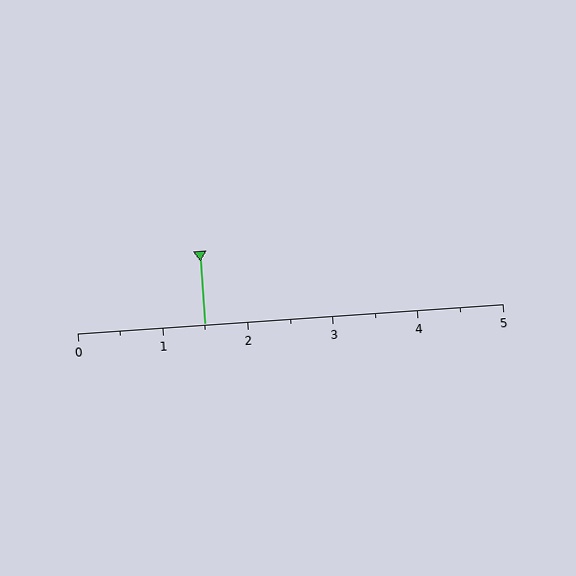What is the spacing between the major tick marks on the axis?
The major ticks are spaced 1 apart.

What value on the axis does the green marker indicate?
The marker indicates approximately 1.5.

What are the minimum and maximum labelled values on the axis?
The axis runs from 0 to 5.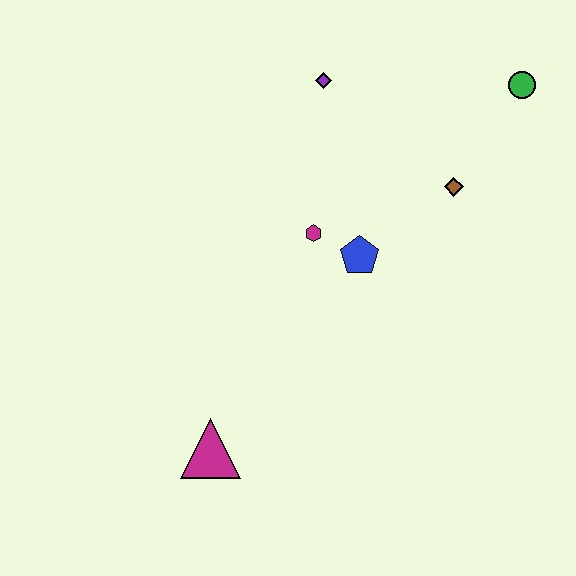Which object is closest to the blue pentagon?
The magenta hexagon is closest to the blue pentagon.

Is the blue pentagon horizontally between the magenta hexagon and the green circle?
Yes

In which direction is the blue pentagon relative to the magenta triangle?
The blue pentagon is above the magenta triangle.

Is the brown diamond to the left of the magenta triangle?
No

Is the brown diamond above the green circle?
No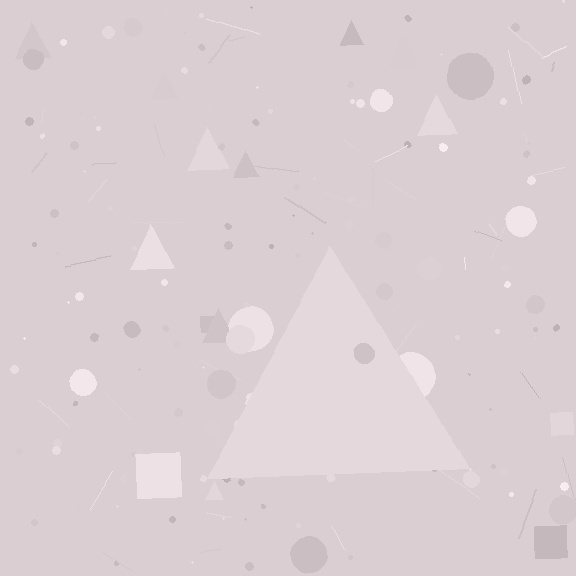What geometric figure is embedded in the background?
A triangle is embedded in the background.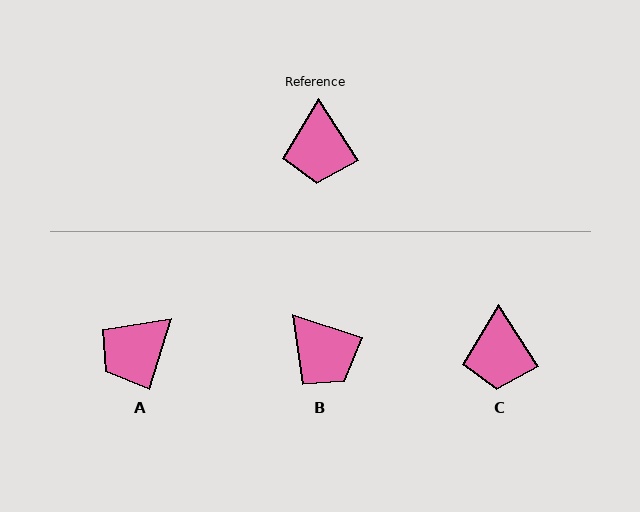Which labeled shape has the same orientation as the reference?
C.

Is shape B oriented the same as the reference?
No, it is off by about 40 degrees.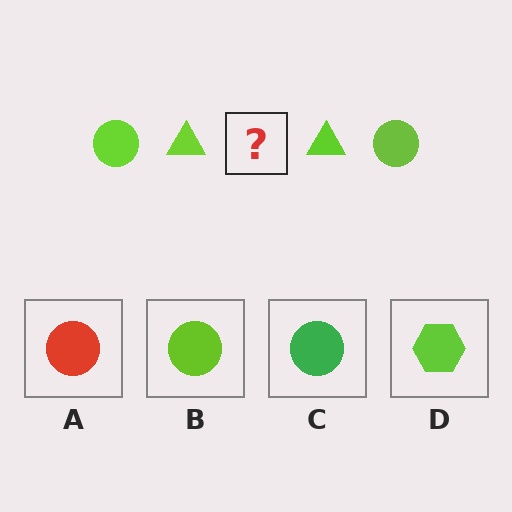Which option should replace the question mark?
Option B.